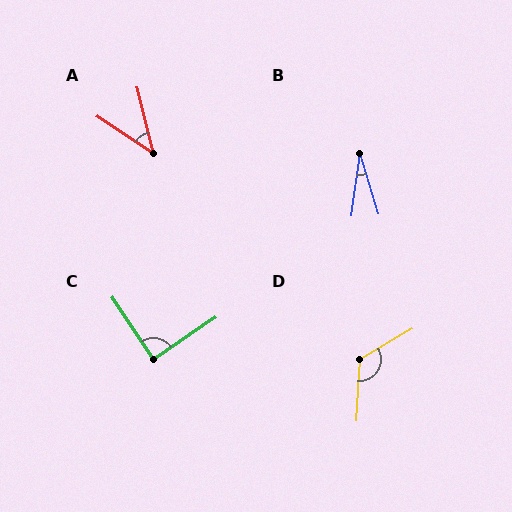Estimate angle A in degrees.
Approximately 43 degrees.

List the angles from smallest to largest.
B (25°), A (43°), C (89°), D (124°).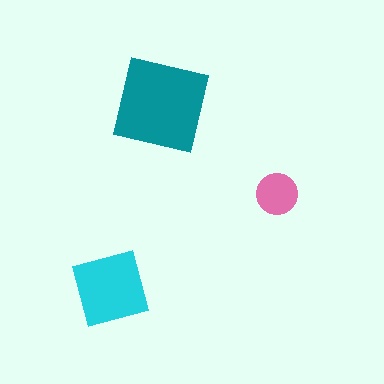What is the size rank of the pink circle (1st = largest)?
3rd.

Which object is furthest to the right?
The pink circle is rightmost.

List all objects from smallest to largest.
The pink circle, the cyan square, the teal square.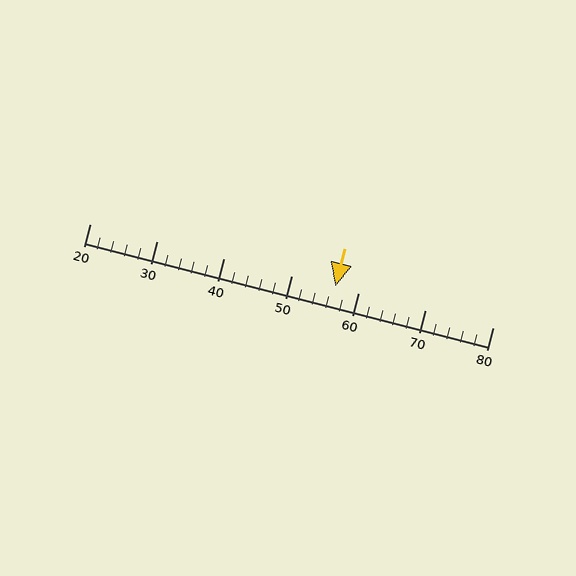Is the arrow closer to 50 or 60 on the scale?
The arrow is closer to 60.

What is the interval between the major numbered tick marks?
The major tick marks are spaced 10 units apart.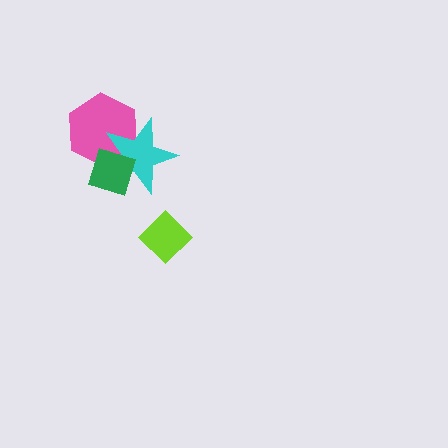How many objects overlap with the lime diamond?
0 objects overlap with the lime diamond.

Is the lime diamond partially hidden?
No, no other shape covers it.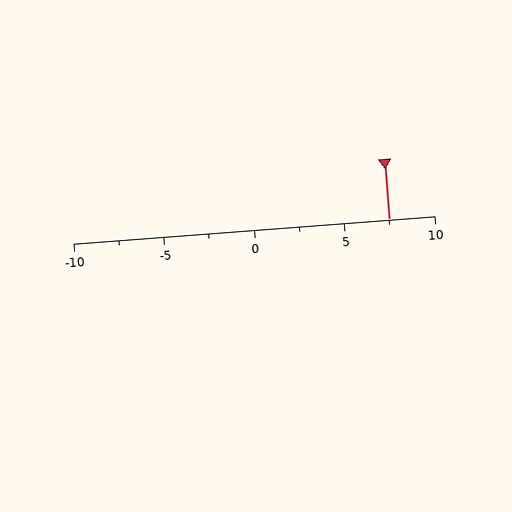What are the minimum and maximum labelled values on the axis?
The axis runs from -10 to 10.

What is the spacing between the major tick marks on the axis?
The major ticks are spaced 5 apart.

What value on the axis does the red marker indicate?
The marker indicates approximately 7.5.